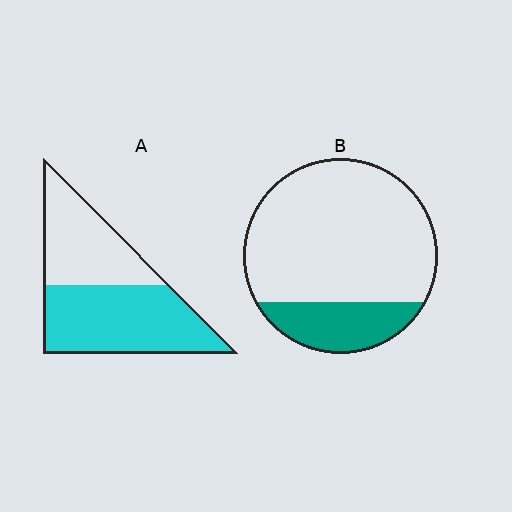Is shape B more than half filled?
No.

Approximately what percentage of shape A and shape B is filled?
A is approximately 60% and B is approximately 20%.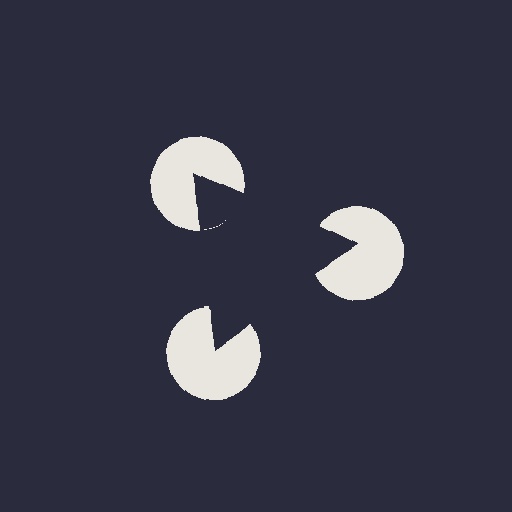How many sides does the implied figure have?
3 sides.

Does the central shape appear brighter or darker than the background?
It typically appears slightly darker than the background, even though no actual brightness change is drawn.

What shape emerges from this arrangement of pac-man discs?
An illusory triangle — its edges are inferred from the aligned wedge cuts in the pac-man discs, not physically drawn.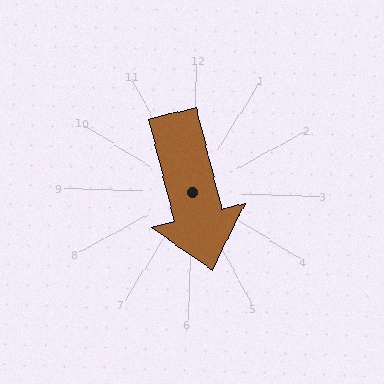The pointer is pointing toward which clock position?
Roughly 5 o'clock.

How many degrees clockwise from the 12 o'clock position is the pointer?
Approximately 164 degrees.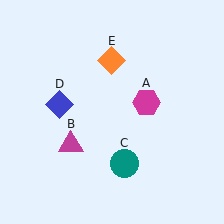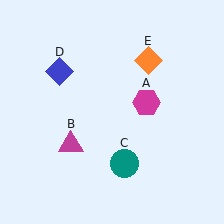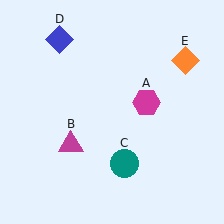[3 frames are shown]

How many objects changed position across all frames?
2 objects changed position: blue diamond (object D), orange diamond (object E).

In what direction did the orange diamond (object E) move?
The orange diamond (object E) moved right.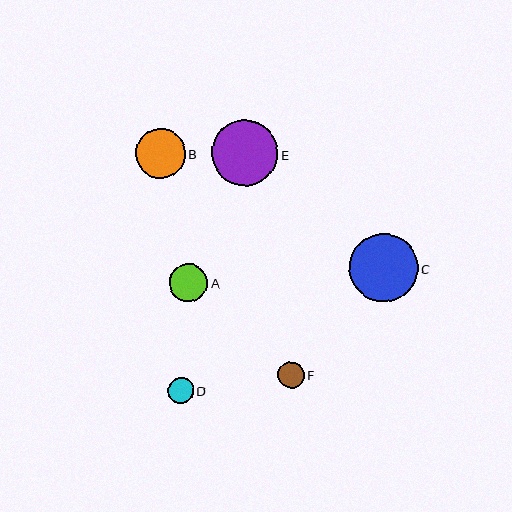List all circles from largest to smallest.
From largest to smallest: C, E, B, A, F, D.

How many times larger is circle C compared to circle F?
Circle C is approximately 2.6 times the size of circle F.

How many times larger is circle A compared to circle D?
Circle A is approximately 1.5 times the size of circle D.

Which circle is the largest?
Circle C is the largest with a size of approximately 69 pixels.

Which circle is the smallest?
Circle D is the smallest with a size of approximately 26 pixels.